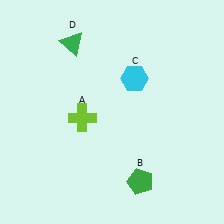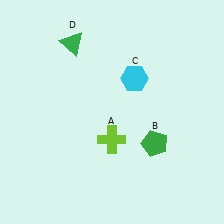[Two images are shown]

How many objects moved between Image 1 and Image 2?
2 objects moved between the two images.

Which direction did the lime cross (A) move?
The lime cross (A) moved right.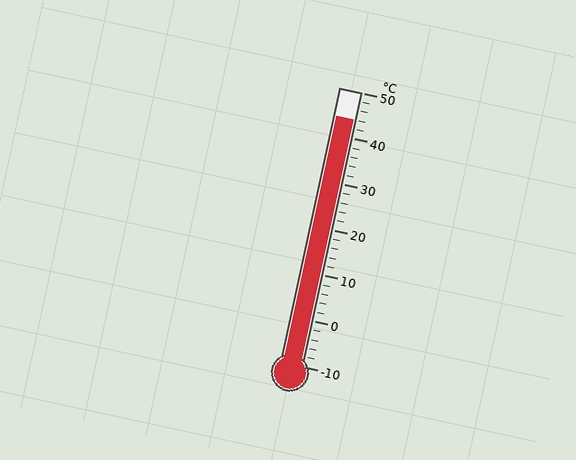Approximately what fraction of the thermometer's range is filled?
The thermometer is filled to approximately 90% of its range.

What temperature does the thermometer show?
The thermometer shows approximately 44°C.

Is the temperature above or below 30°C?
The temperature is above 30°C.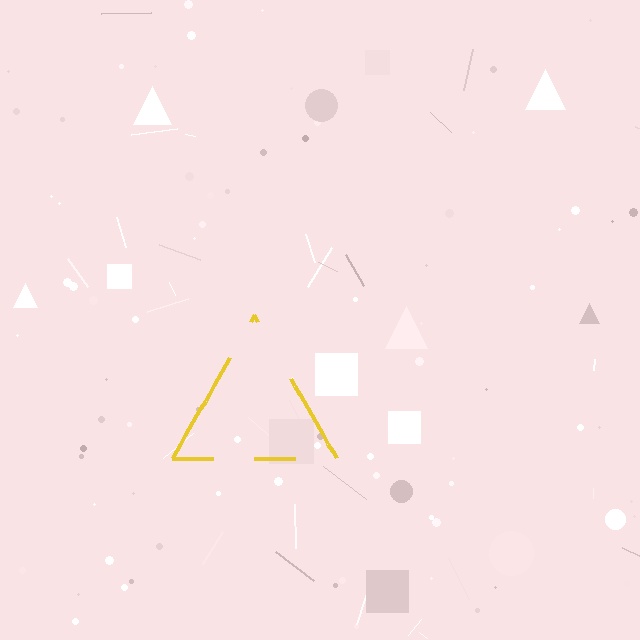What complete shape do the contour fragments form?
The contour fragments form a triangle.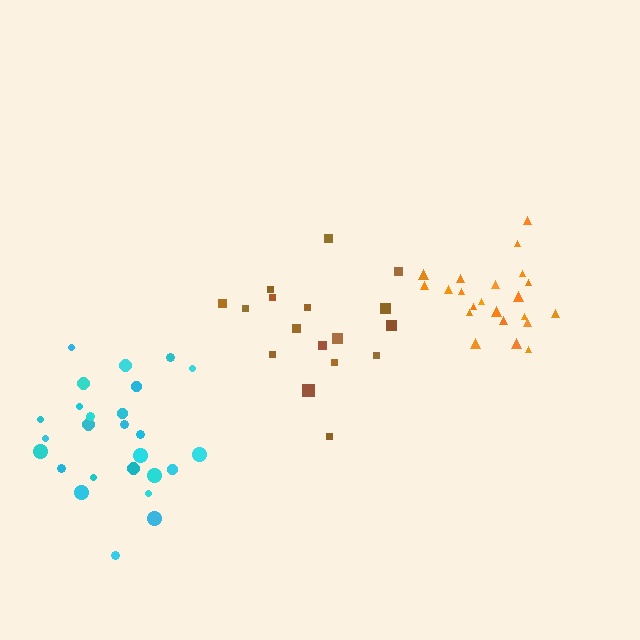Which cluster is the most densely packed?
Orange.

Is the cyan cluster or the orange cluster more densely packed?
Orange.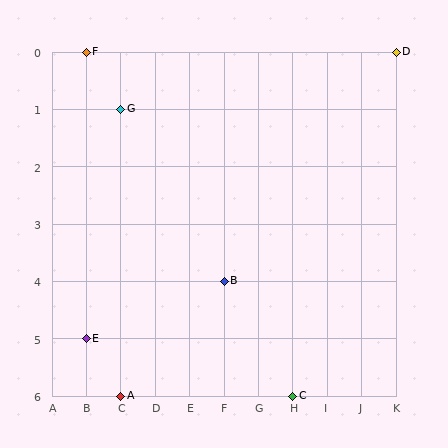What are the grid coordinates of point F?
Point F is at grid coordinates (B, 0).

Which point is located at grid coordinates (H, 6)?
Point C is at (H, 6).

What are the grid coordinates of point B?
Point B is at grid coordinates (F, 4).